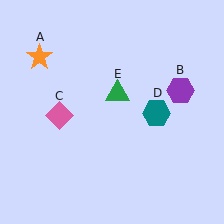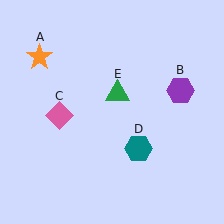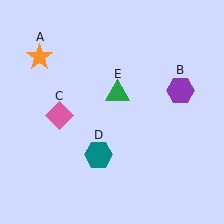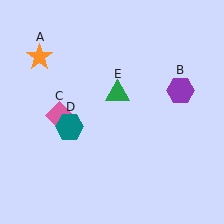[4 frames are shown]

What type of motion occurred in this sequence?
The teal hexagon (object D) rotated clockwise around the center of the scene.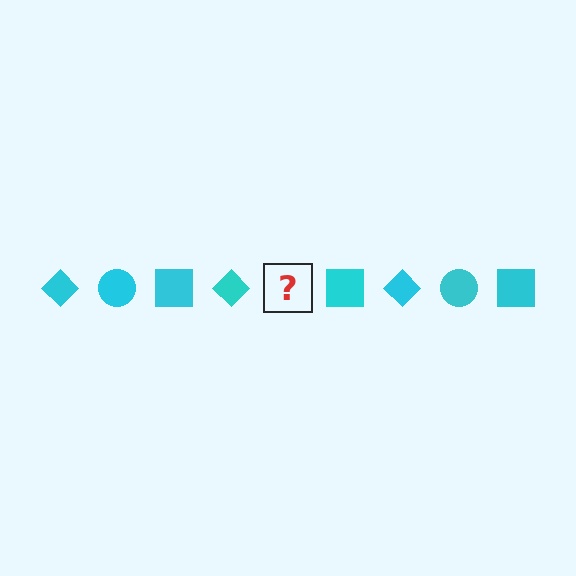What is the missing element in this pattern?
The missing element is a cyan circle.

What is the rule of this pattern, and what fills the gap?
The rule is that the pattern cycles through diamond, circle, square shapes in cyan. The gap should be filled with a cyan circle.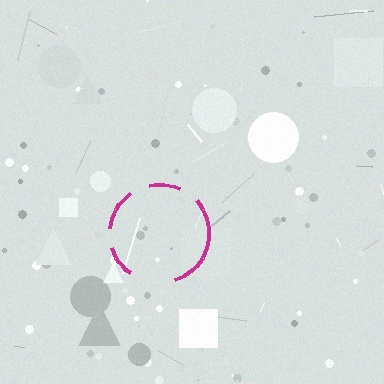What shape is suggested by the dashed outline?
The dashed outline suggests a circle.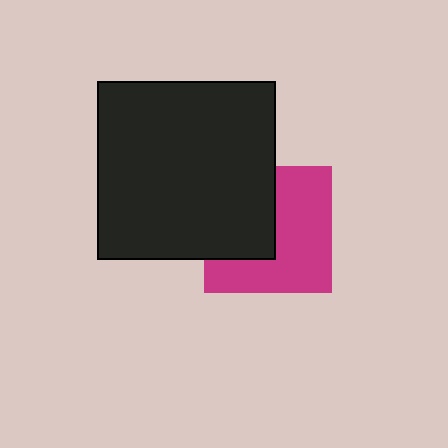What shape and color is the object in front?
The object in front is a black square.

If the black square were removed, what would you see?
You would see the complete magenta square.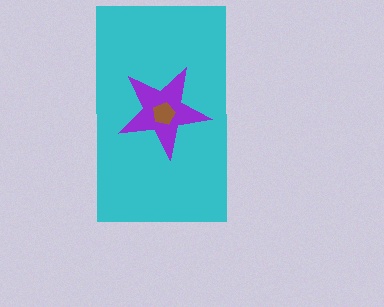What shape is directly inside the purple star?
The brown pentagon.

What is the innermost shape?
The brown pentagon.